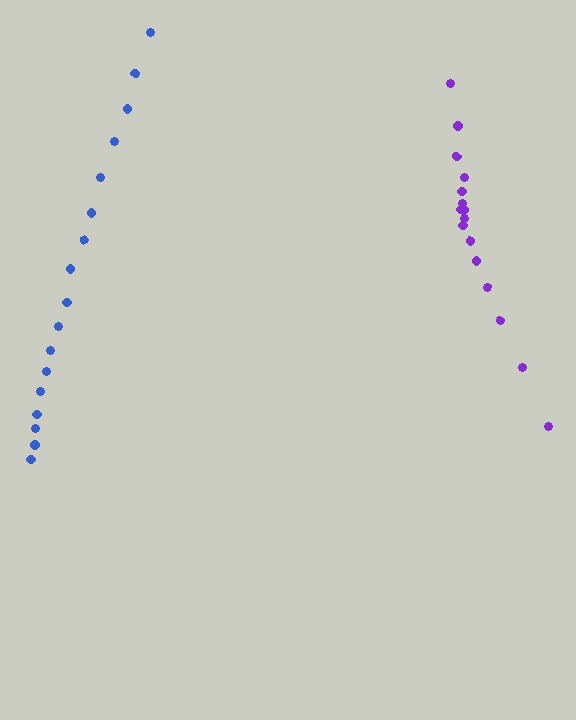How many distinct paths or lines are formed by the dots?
There are 2 distinct paths.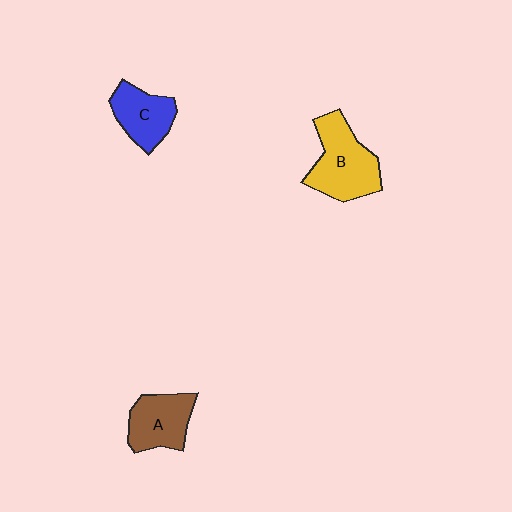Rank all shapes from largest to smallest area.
From largest to smallest: B (yellow), A (brown), C (blue).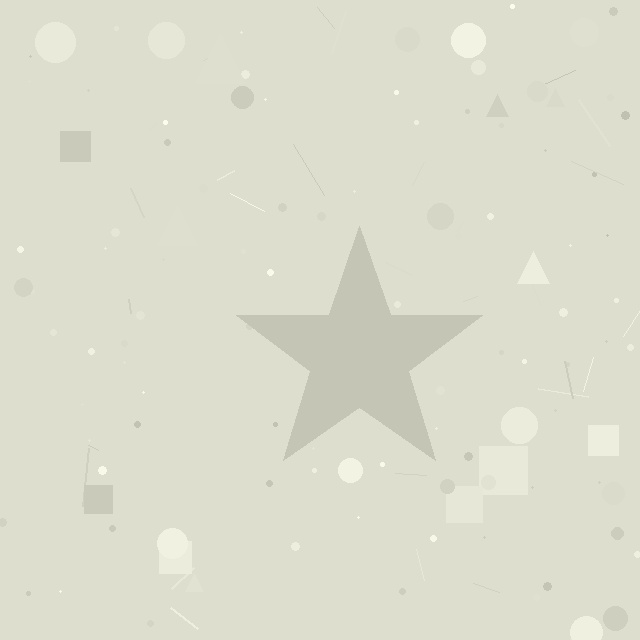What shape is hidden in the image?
A star is hidden in the image.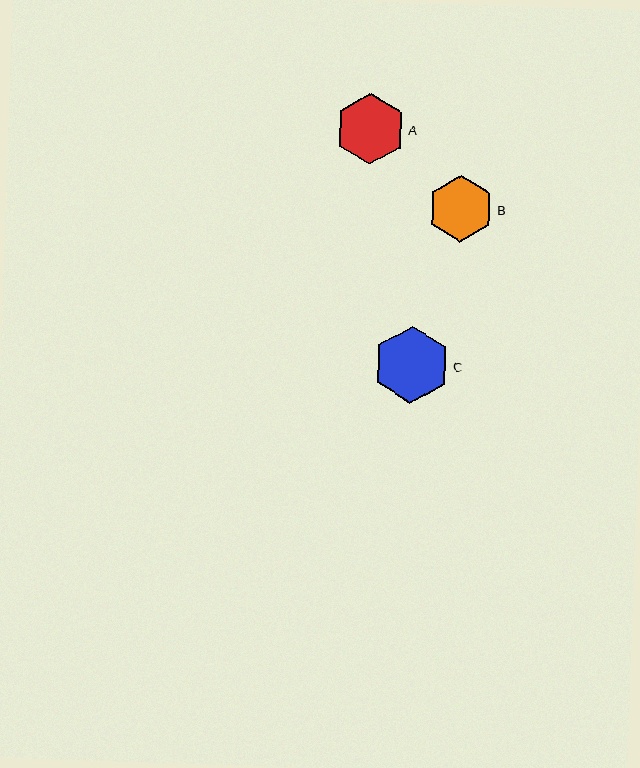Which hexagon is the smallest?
Hexagon B is the smallest with a size of approximately 66 pixels.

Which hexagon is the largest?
Hexagon C is the largest with a size of approximately 77 pixels.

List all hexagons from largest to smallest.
From largest to smallest: C, A, B.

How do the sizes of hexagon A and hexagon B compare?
Hexagon A and hexagon B are approximately the same size.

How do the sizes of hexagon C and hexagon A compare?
Hexagon C and hexagon A are approximately the same size.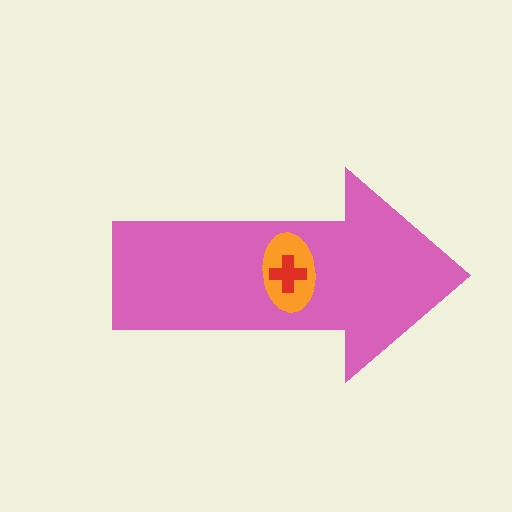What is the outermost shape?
The pink arrow.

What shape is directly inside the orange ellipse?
The red cross.